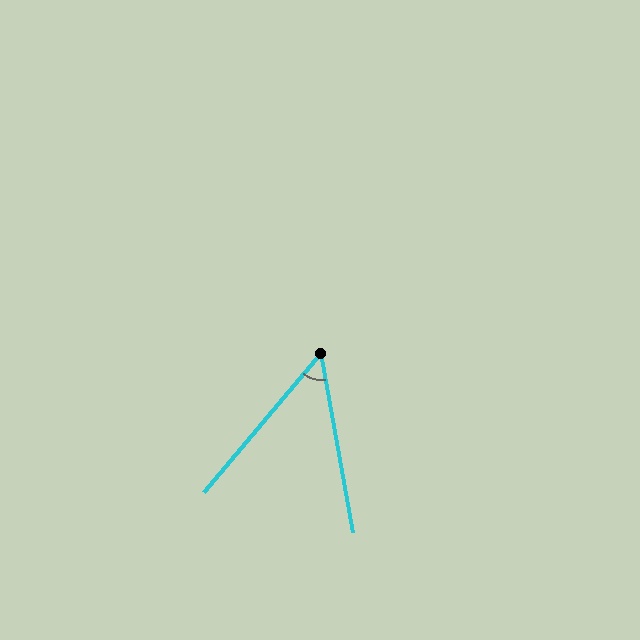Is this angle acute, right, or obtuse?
It is acute.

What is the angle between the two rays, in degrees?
Approximately 50 degrees.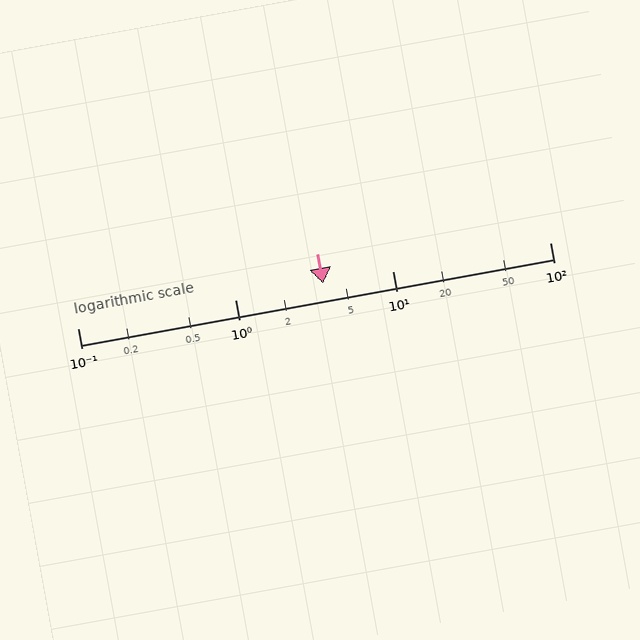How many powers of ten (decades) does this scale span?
The scale spans 3 decades, from 0.1 to 100.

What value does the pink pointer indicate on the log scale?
The pointer indicates approximately 3.6.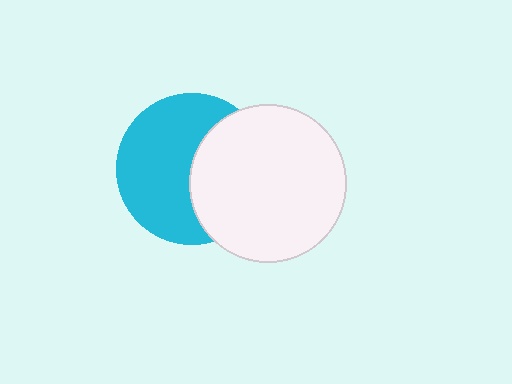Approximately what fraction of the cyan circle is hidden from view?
Roughly 41% of the cyan circle is hidden behind the white circle.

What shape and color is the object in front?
The object in front is a white circle.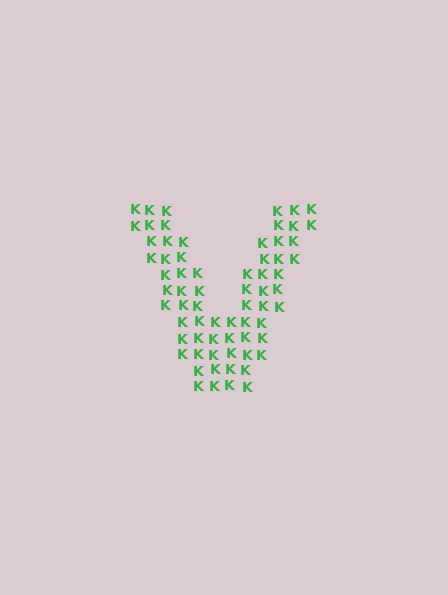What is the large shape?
The large shape is the letter V.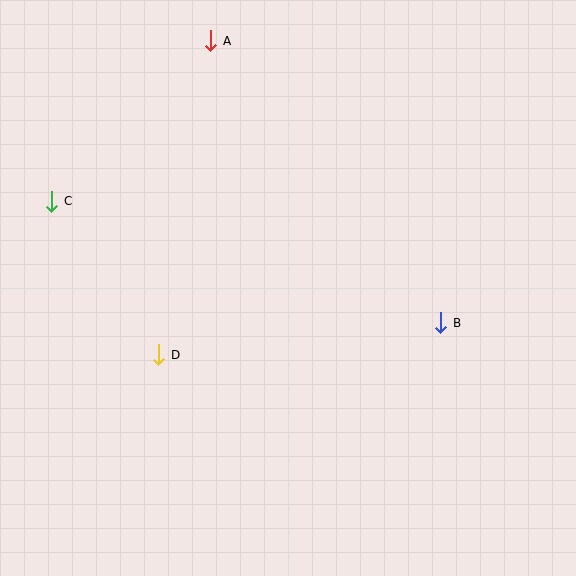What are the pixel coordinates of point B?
Point B is at (441, 323).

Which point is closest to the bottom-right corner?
Point B is closest to the bottom-right corner.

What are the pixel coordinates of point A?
Point A is at (211, 41).